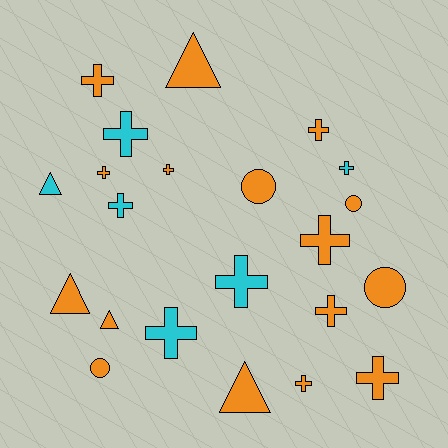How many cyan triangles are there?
There is 1 cyan triangle.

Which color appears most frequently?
Orange, with 16 objects.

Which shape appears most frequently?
Cross, with 13 objects.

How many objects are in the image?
There are 22 objects.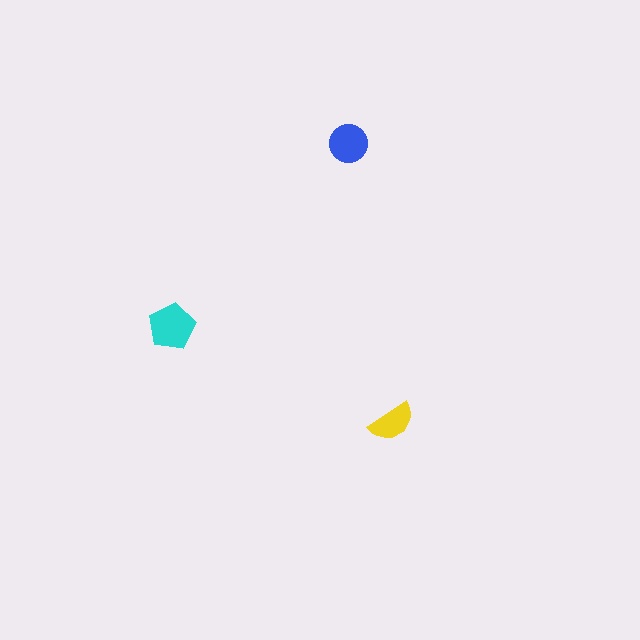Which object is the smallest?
The yellow semicircle.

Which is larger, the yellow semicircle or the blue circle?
The blue circle.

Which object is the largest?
The cyan pentagon.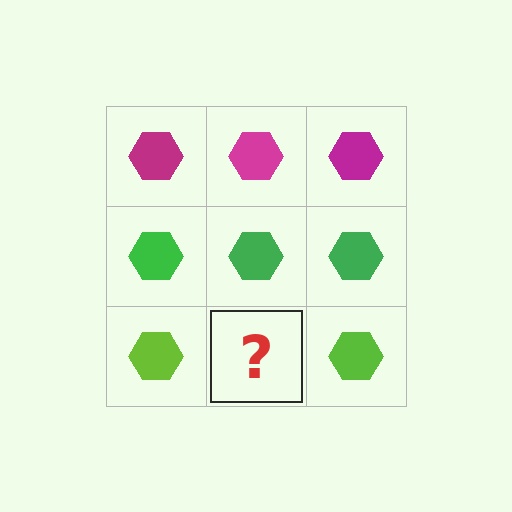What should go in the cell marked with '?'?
The missing cell should contain a lime hexagon.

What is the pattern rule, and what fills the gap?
The rule is that each row has a consistent color. The gap should be filled with a lime hexagon.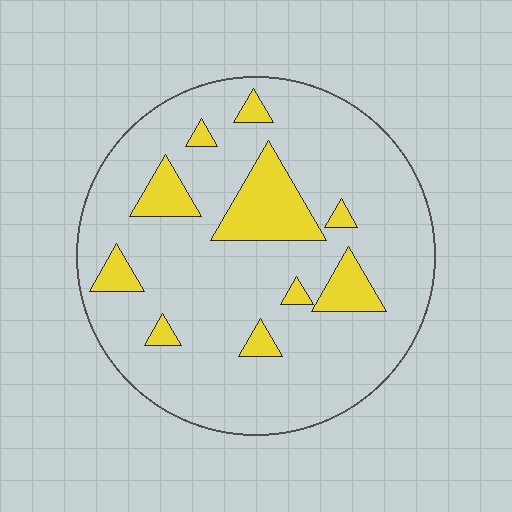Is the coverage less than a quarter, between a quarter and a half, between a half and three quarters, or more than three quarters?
Less than a quarter.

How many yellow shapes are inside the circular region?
10.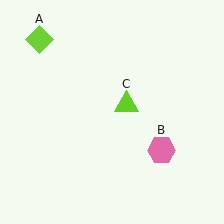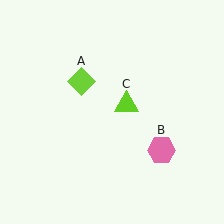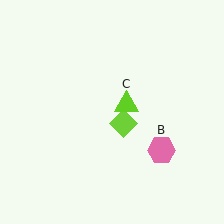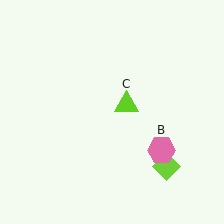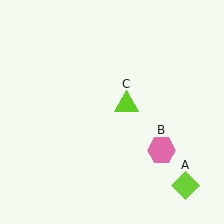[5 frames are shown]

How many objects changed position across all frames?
1 object changed position: lime diamond (object A).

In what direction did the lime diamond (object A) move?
The lime diamond (object A) moved down and to the right.